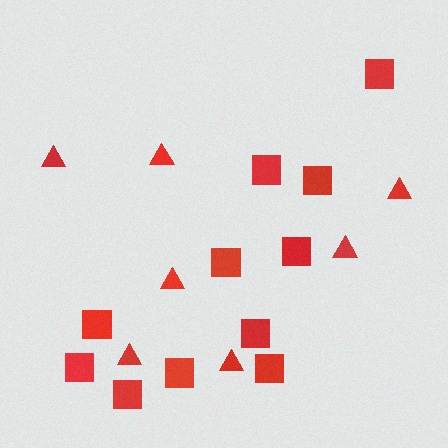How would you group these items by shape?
There are 2 groups: one group of triangles (7) and one group of squares (11).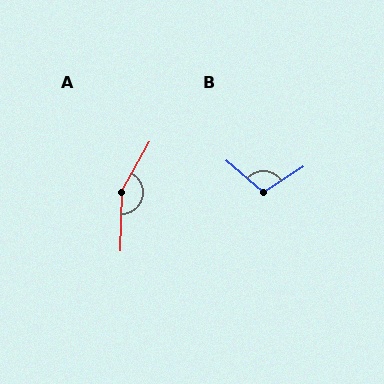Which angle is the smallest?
B, at approximately 106 degrees.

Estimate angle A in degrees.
Approximately 152 degrees.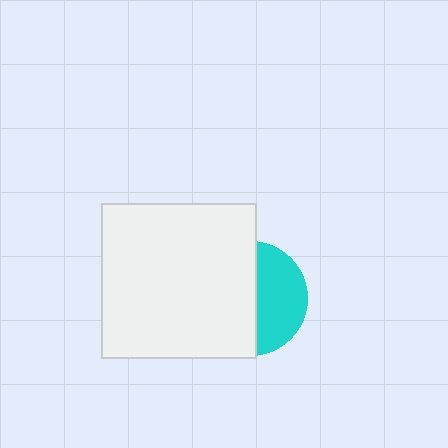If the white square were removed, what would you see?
You would see the complete cyan circle.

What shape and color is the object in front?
The object in front is a white square.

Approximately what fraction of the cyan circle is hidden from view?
Roughly 58% of the cyan circle is hidden behind the white square.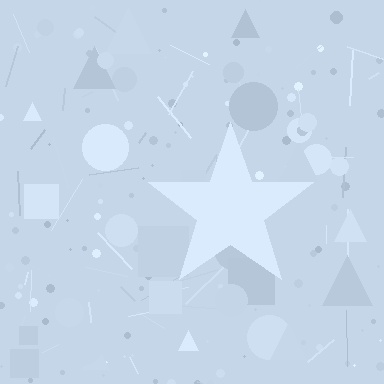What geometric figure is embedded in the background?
A star is embedded in the background.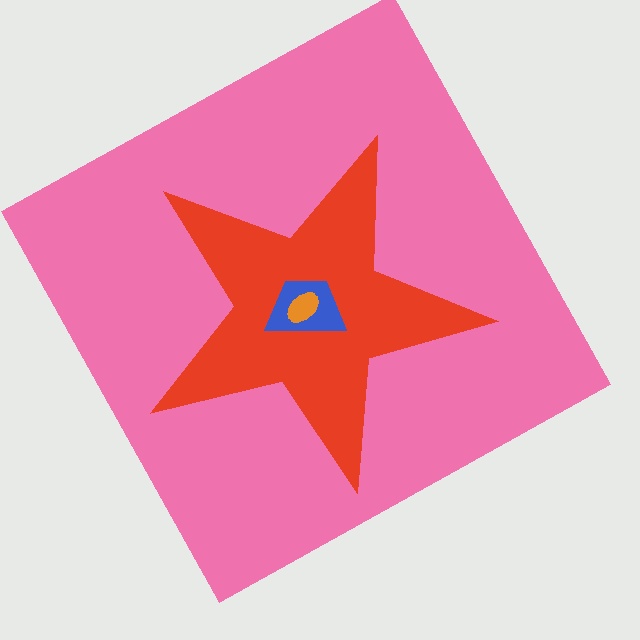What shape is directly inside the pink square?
The red star.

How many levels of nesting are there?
4.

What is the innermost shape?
The orange ellipse.